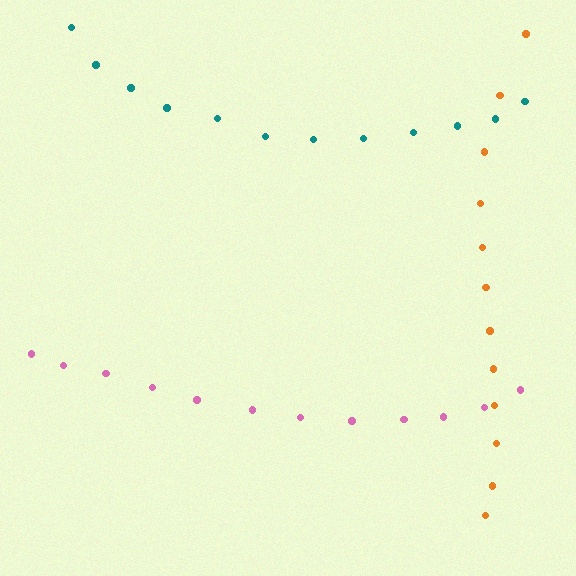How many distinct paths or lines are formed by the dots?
There are 3 distinct paths.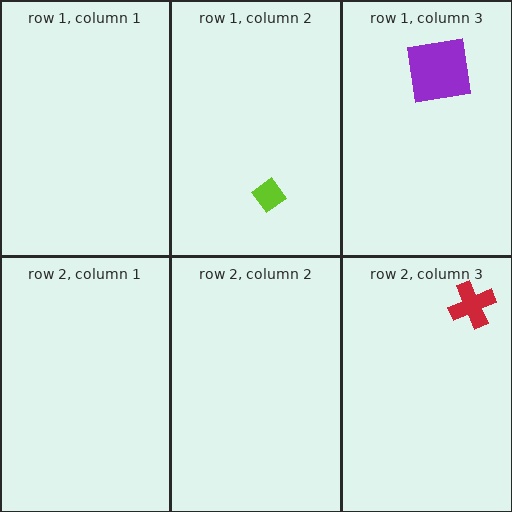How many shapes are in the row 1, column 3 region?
1.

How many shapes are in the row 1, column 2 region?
1.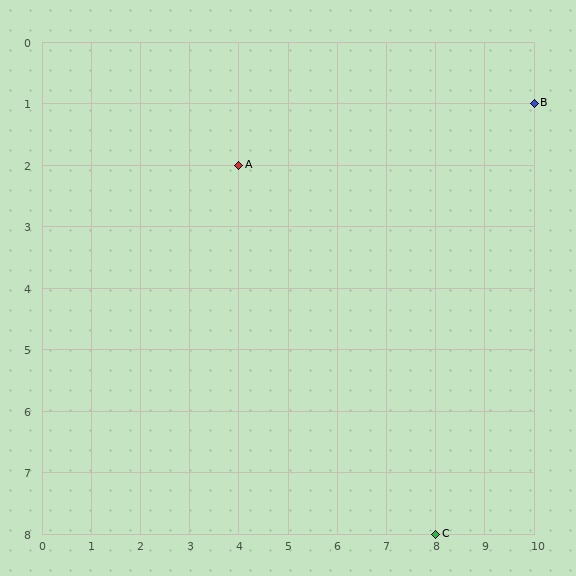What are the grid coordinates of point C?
Point C is at grid coordinates (8, 8).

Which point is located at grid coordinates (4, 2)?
Point A is at (4, 2).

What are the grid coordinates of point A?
Point A is at grid coordinates (4, 2).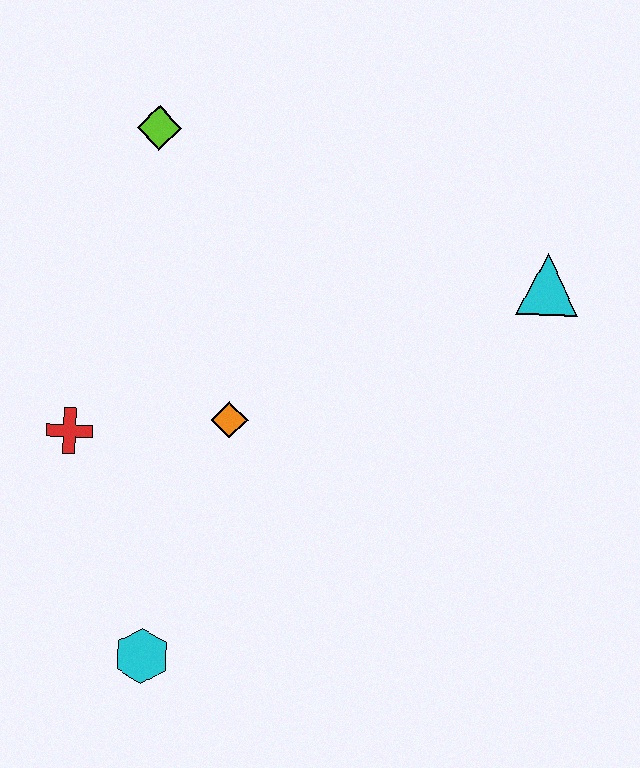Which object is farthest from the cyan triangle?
The cyan hexagon is farthest from the cyan triangle.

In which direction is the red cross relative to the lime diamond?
The red cross is below the lime diamond.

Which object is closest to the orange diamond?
The red cross is closest to the orange diamond.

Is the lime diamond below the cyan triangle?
No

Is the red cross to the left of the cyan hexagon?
Yes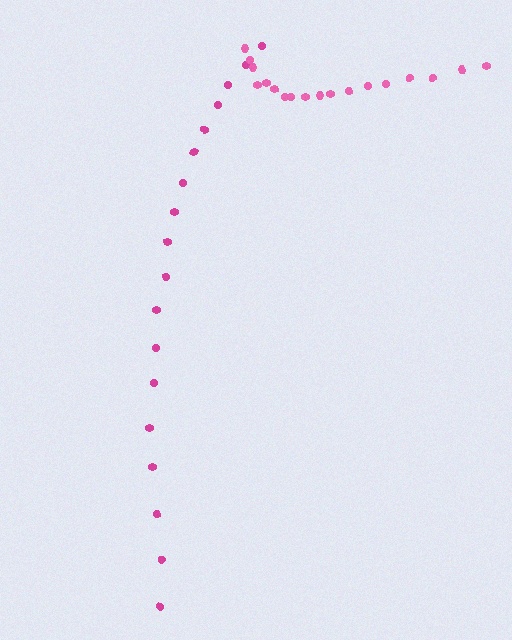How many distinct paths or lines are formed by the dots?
There are 2 distinct paths.